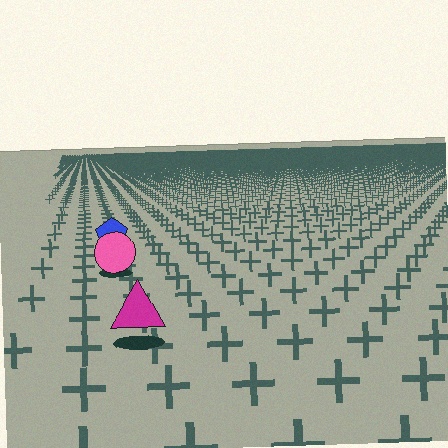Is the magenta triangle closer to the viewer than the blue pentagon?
Yes. The magenta triangle is closer — you can tell from the texture gradient: the ground texture is coarser near it.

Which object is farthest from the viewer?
The blue pentagon is farthest from the viewer. It appears smaller and the ground texture around it is denser.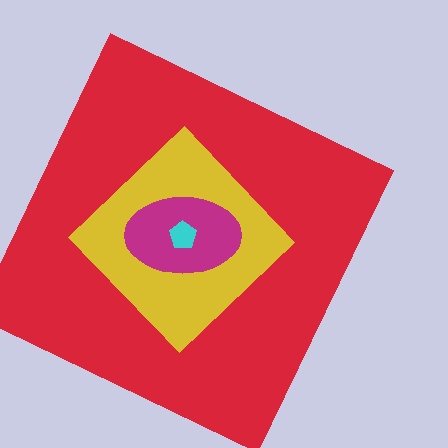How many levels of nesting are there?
4.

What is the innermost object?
The cyan pentagon.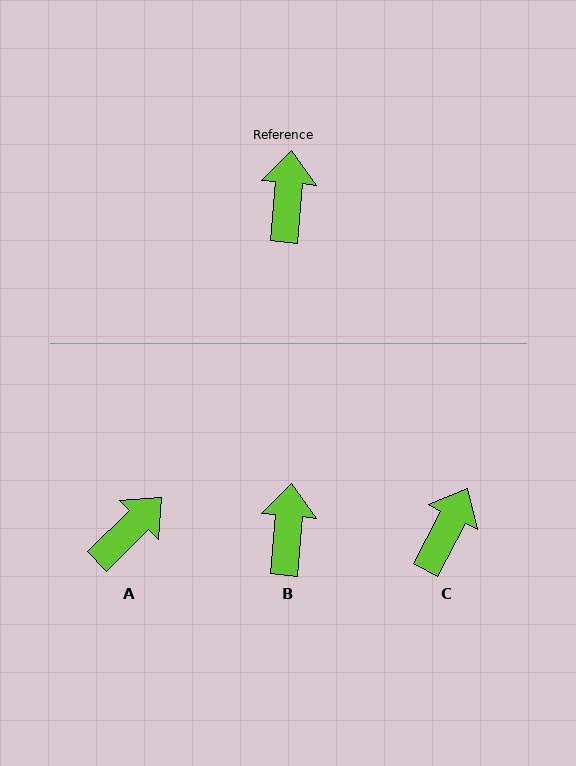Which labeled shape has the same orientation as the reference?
B.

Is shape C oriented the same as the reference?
No, it is off by about 23 degrees.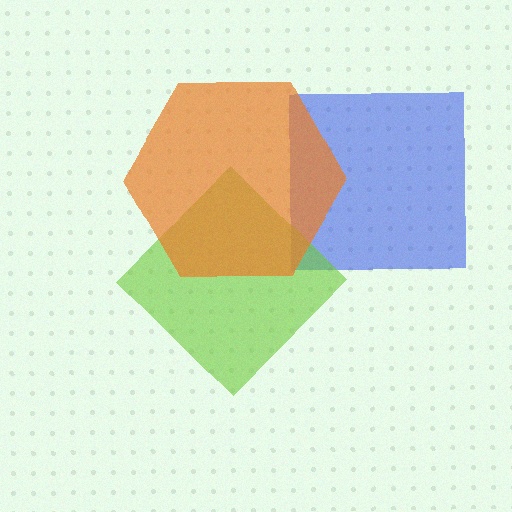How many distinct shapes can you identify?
There are 3 distinct shapes: a blue square, a lime diamond, an orange hexagon.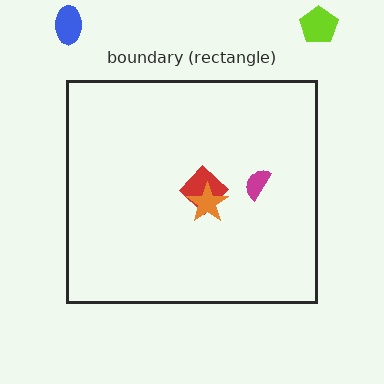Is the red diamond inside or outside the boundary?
Inside.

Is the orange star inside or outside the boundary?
Inside.